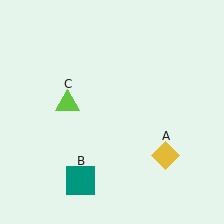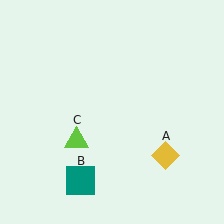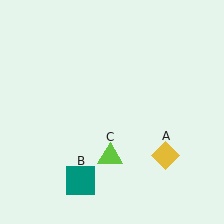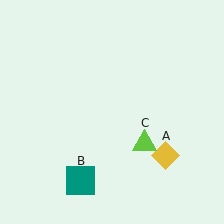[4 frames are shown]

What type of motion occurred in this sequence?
The lime triangle (object C) rotated counterclockwise around the center of the scene.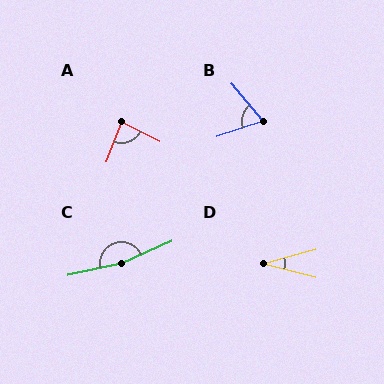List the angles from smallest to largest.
D (30°), B (68°), A (84°), C (167°).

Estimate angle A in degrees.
Approximately 84 degrees.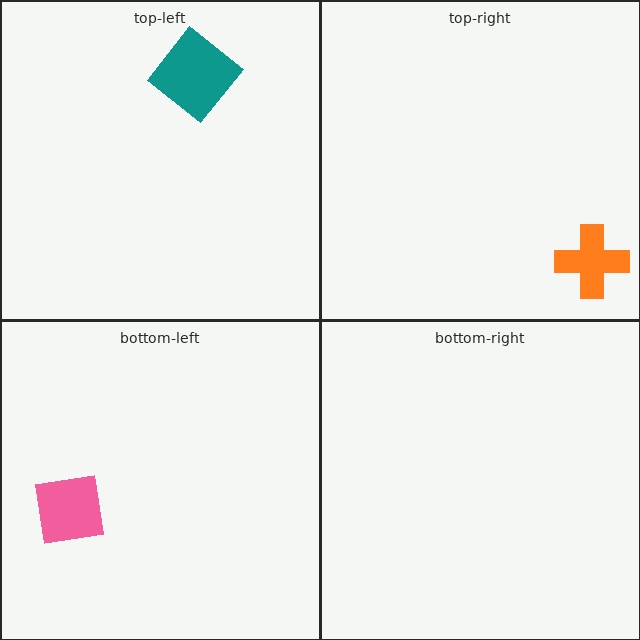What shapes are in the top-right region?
The orange cross.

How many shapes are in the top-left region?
1.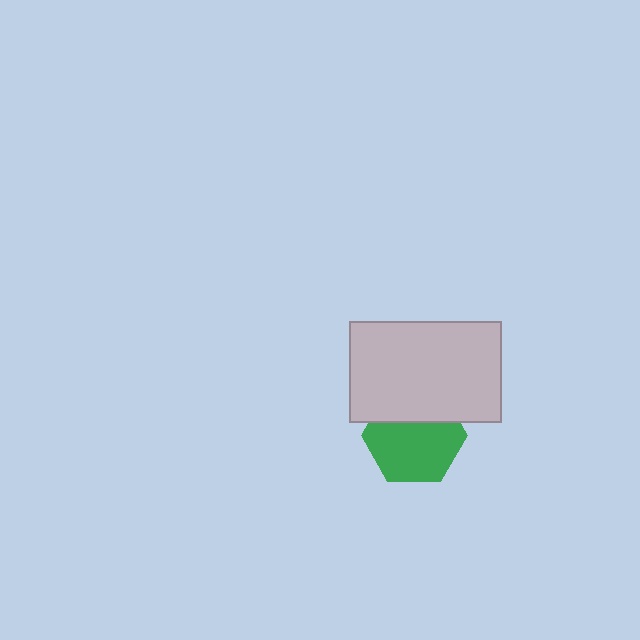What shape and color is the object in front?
The object in front is a light gray rectangle.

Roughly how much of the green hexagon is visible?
Most of it is visible (roughly 66%).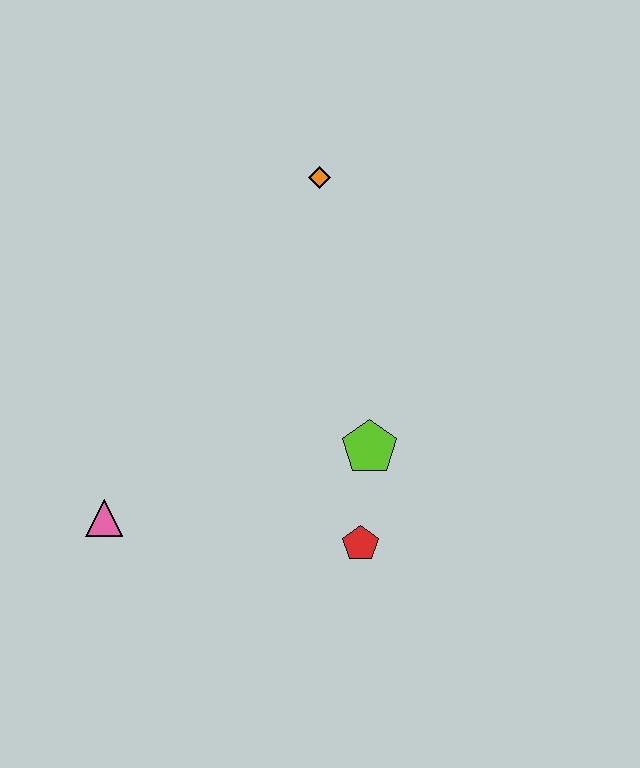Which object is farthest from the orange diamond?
The pink triangle is farthest from the orange diamond.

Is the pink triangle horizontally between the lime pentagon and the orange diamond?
No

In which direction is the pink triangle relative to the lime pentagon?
The pink triangle is to the left of the lime pentagon.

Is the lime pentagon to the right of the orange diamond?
Yes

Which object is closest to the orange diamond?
The lime pentagon is closest to the orange diamond.